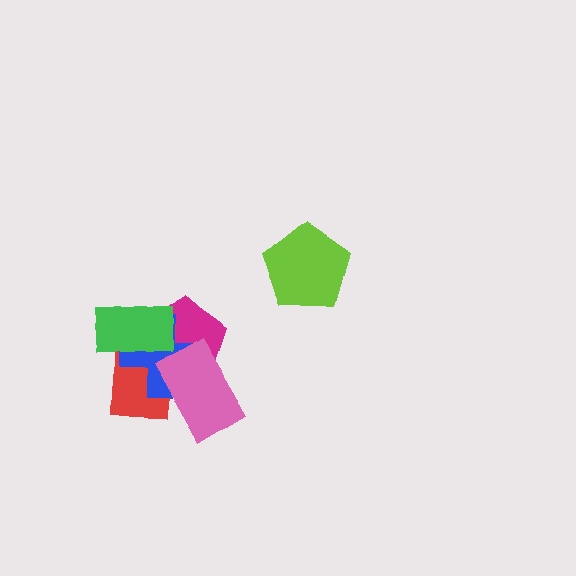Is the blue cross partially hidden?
Yes, it is partially covered by another shape.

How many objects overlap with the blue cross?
4 objects overlap with the blue cross.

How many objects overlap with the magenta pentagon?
4 objects overlap with the magenta pentagon.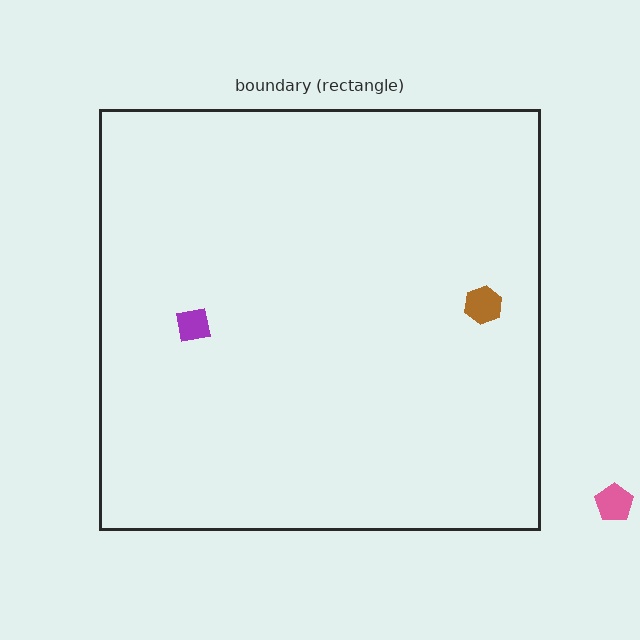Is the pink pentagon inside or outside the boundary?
Outside.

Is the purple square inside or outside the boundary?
Inside.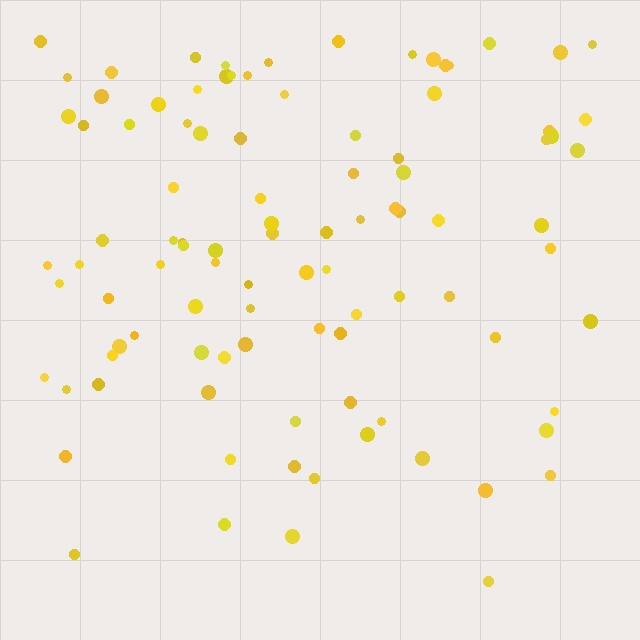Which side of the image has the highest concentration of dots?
The top.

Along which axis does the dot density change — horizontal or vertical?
Vertical.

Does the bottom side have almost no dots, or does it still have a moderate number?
Still a moderate number, just noticeably fewer than the top.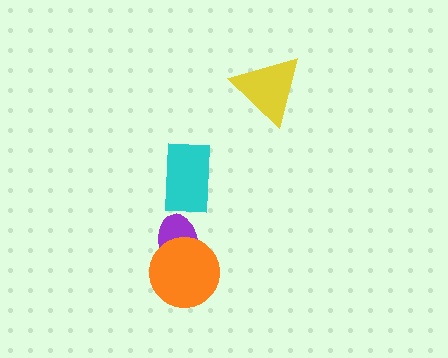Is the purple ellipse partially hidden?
Yes, it is partially covered by another shape.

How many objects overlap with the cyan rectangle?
0 objects overlap with the cyan rectangle.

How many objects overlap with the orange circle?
1 object overlaps with the orange circle.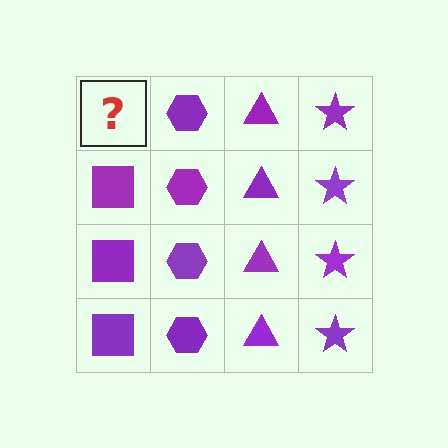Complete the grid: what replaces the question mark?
The question mark should be replaced with a purple square.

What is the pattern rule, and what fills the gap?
The rule is that each column has a consistent shape. The gap should be filled with a purple square.